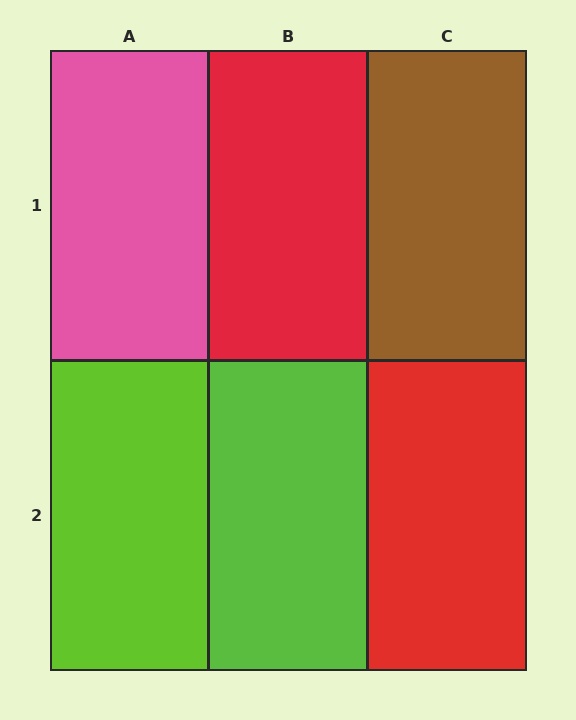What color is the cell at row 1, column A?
Pink.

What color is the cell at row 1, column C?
Brown.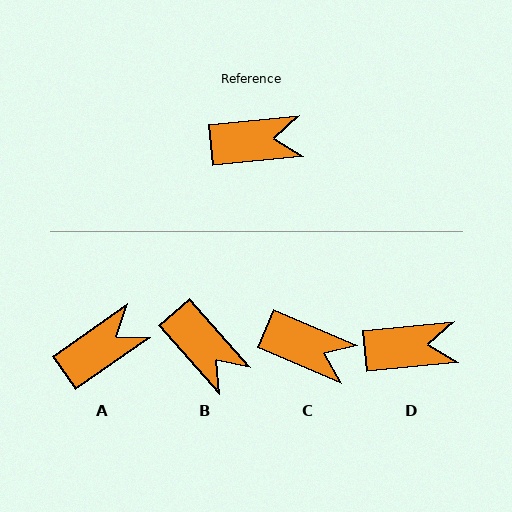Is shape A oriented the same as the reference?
No, it is off by about 30 degrees.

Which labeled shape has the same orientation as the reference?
D.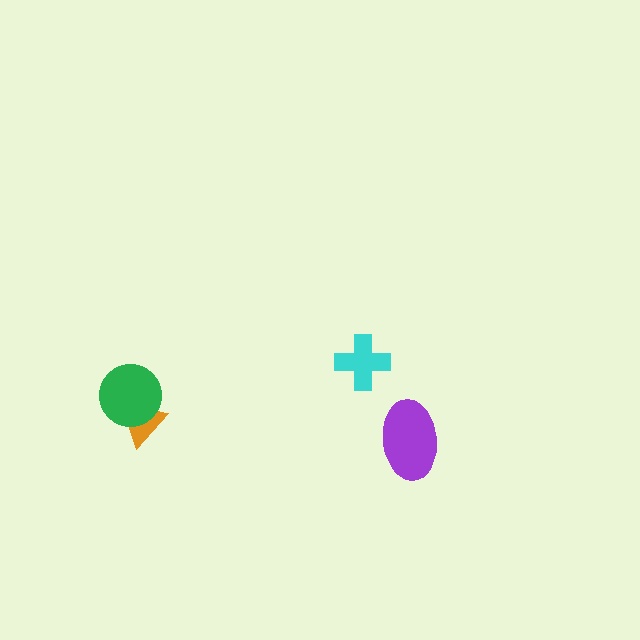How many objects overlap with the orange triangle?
1 object overlaps with the orange triangle.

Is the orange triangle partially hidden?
Yes, it is partially covered by another shape.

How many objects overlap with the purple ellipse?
0 objects overlap with the purple ellipse.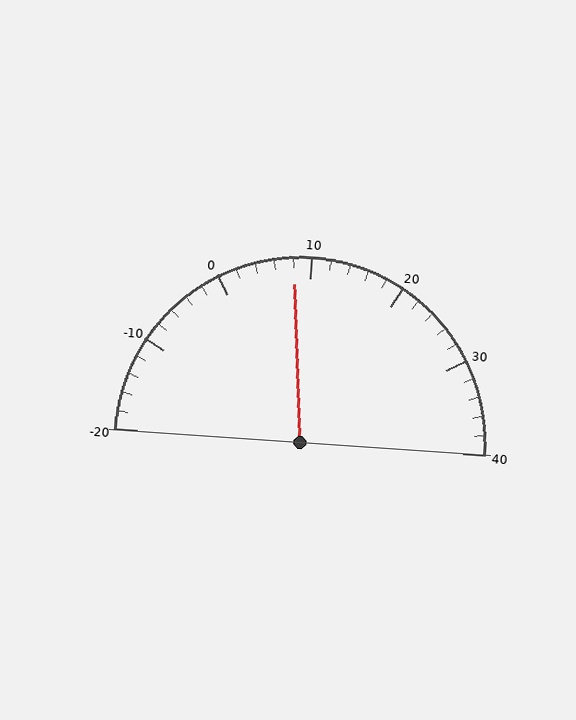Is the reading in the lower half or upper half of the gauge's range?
The reading is in the lower half of the range (-20 to 40).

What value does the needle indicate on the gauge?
The needle indicates approximately 8.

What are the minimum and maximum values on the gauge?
The gauge ranges from -20 to 40.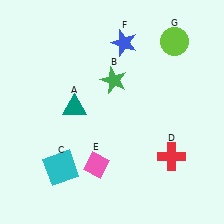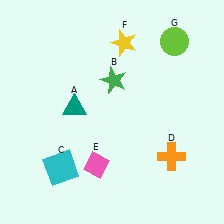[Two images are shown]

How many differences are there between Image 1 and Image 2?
There are 2 differences between the two images.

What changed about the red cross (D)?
In Image 1, D is red. In Image 2, it changed to orange.